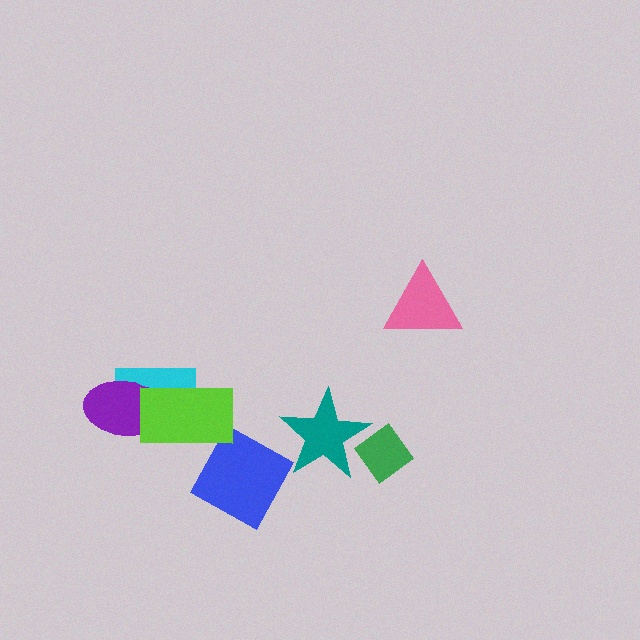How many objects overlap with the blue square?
0 objects overlap with the blue square.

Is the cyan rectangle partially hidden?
Yes, it is partially covered by another shape.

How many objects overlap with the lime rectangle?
2 objects overlap with the lime rectangle.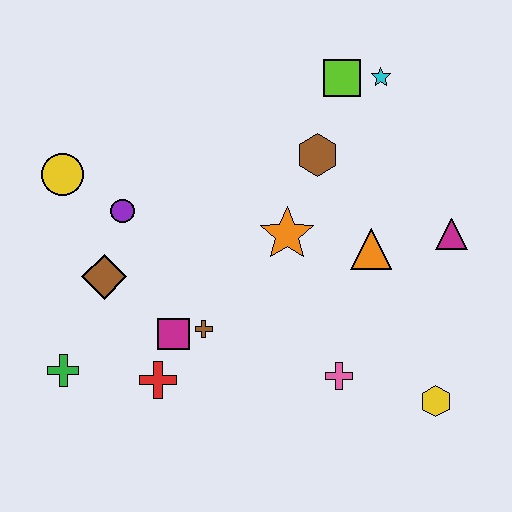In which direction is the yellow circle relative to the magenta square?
The yellow circle is above the magenta square.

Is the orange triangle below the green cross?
No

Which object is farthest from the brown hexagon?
The green cross is farthest from the brown hexagon.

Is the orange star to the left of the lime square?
Yes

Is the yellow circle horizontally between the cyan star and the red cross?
No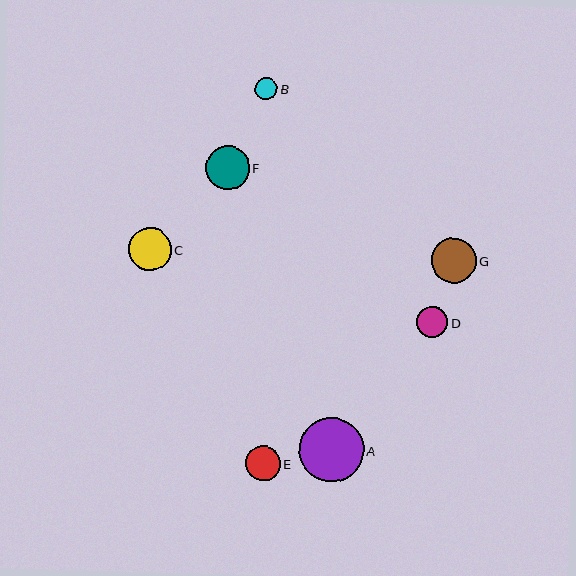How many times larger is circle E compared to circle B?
Circle E is approximately 1.6 times the size of circle B.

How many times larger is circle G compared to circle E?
Circle G is approximately 1.3 times the size of circle E.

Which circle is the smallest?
Circle B is the smallest with a size of approximately 22 pixels.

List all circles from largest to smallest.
From largest to smallest: A, G, F, C, E, D, B.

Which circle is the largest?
Circle A is the largest with a size of approximately 64 pixels.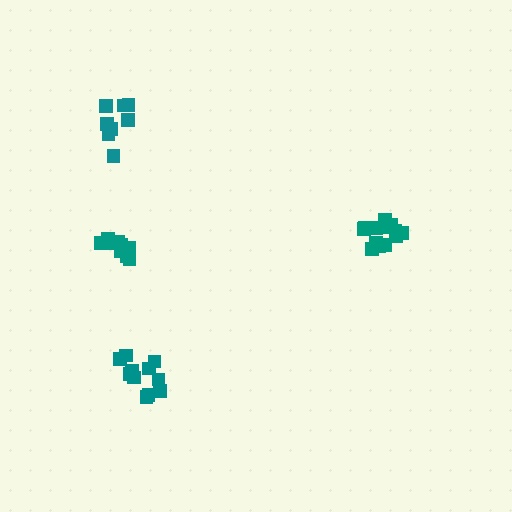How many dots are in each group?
Group 1: 9 dots, Group 2: 14 dots, Group 3: 8 dots, Group 4: 11 dots (42 total).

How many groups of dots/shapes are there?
There are 4 groups.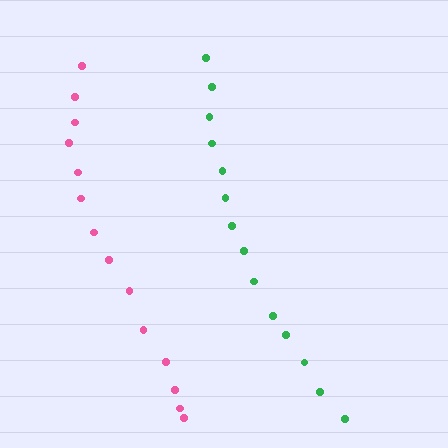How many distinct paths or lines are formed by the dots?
There are 2 distinct paths.